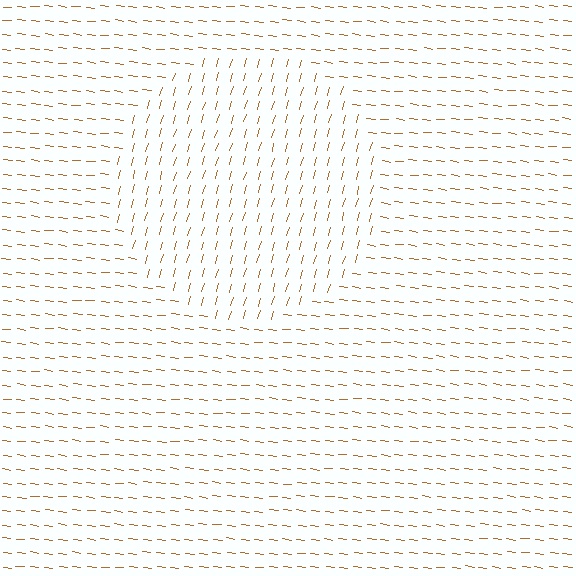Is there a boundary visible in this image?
Yes, there is a texture boundary formed by a change in line orientation.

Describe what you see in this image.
The image is filled with small brown line segments. A circle region in the image has lines oriented differently from the surrounding lines, creating a visible texture boundary.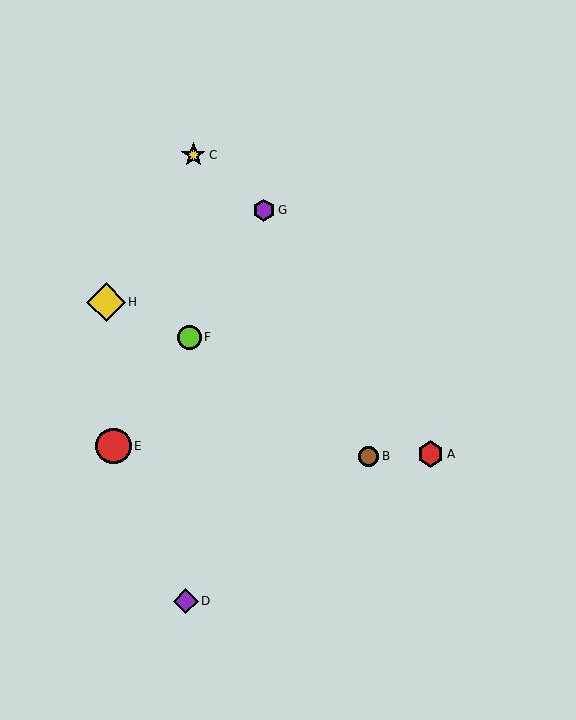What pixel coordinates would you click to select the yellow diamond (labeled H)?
Click at (106, 302) to select the yellow diamond H.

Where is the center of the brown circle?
The center of the brown circle is at (369, 456).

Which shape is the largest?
The yellow diamond (labeled H) is the largest.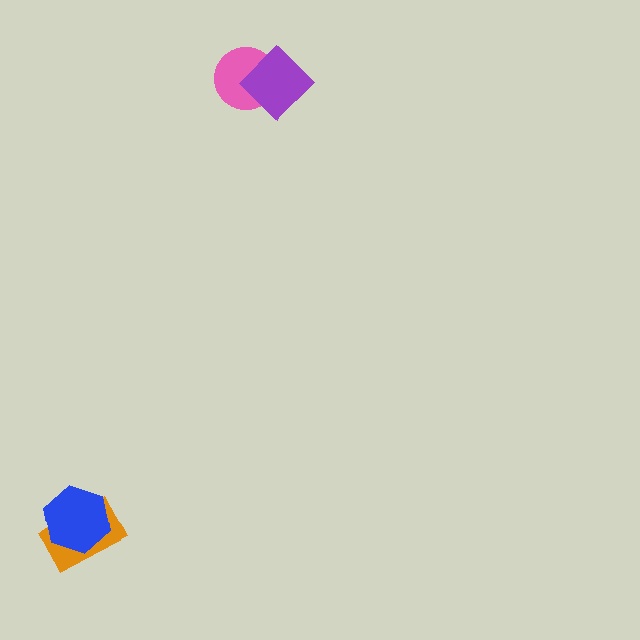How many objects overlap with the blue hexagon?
1 object overlaps with the blue hexagon.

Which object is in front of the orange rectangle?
The blue hexagon is in front of the orange rectangle.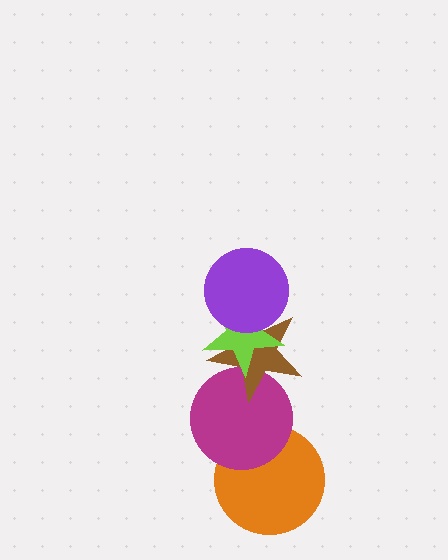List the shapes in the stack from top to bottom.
From top to bottom: the purple circle, the lime star, the brown star, the magenta circle, the orange circle.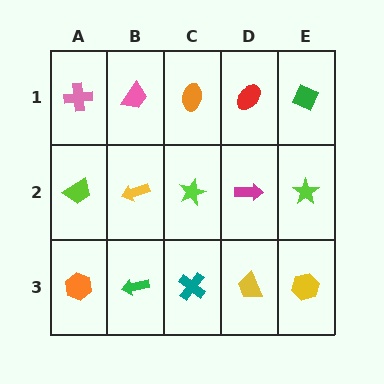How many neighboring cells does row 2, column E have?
3.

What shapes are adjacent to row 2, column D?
A red ellipse (row 1, column D), a yellow trapezoid (row 3, column D), a lime star (row 2, column C), a lime star (row 2, column E).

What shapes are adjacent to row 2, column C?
An orange ellipse (row 1, column C), a teal cross (row 3, column C), a yellow arrow (row 2, column B), a magenta arrow (row 2, column D).